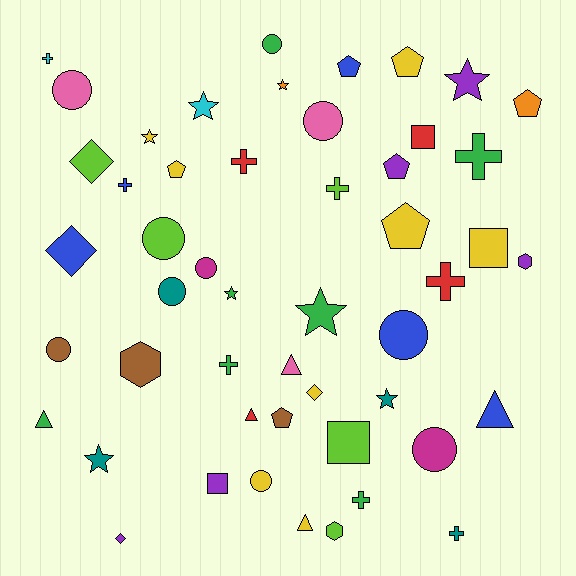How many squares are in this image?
There are 4 squares.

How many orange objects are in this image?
There are 2 orange objects.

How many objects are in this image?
There are 50 objects.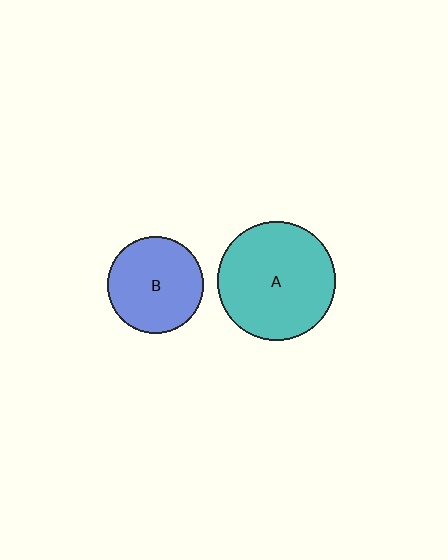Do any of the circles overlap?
No, none of the circles overlap.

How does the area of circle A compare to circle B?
Approximately 1.5 times.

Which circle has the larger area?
Circle A (teal).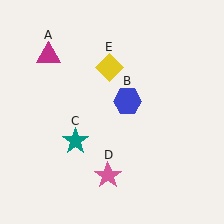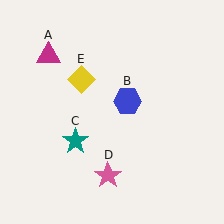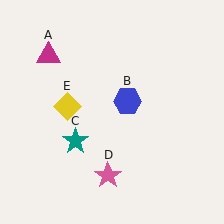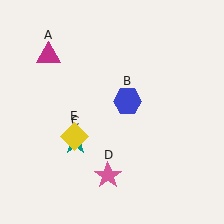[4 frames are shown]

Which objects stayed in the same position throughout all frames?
Magenta triangle (object A) and blue hexagon (object B) and teal star (object C) and pink star (object D) remained stationary.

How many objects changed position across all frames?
1 object changed position: yellow diamond (object E).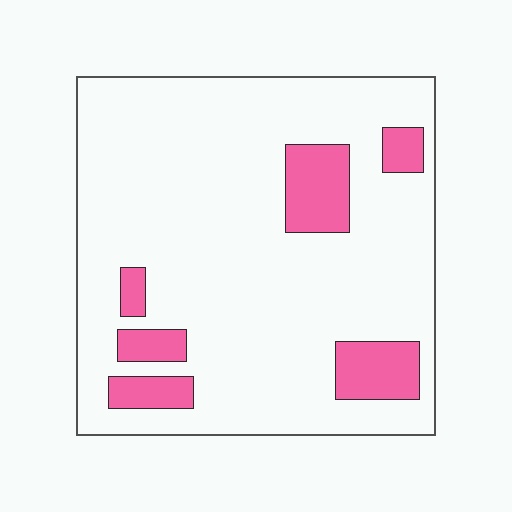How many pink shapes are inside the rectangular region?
6.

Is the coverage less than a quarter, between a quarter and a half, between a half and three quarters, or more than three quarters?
Less than a quarter.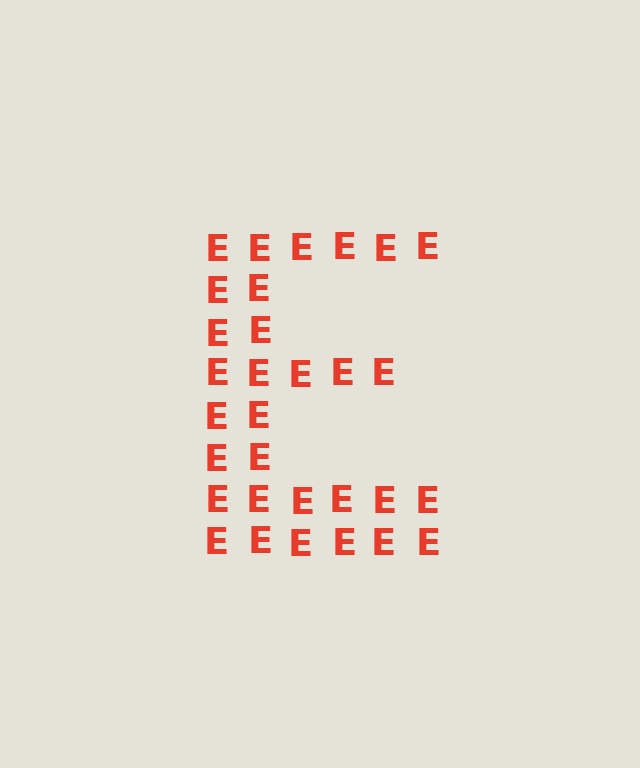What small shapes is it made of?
It is made of small letter E's.